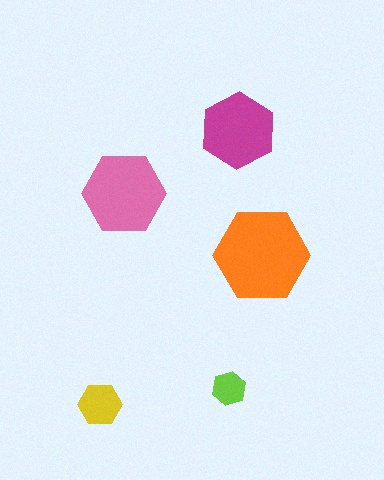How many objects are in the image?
There are 5 objects in the image.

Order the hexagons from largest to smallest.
the orange one, the pink one, the magenta one, the yellow one, the lime one.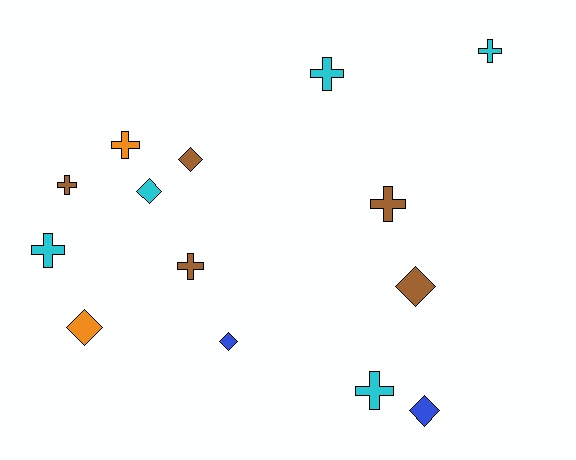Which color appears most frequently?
Cyan, with 5 objects.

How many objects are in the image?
There are 14 objects.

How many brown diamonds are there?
There are 2 brown diamonds.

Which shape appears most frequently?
Cross, with 8 objects.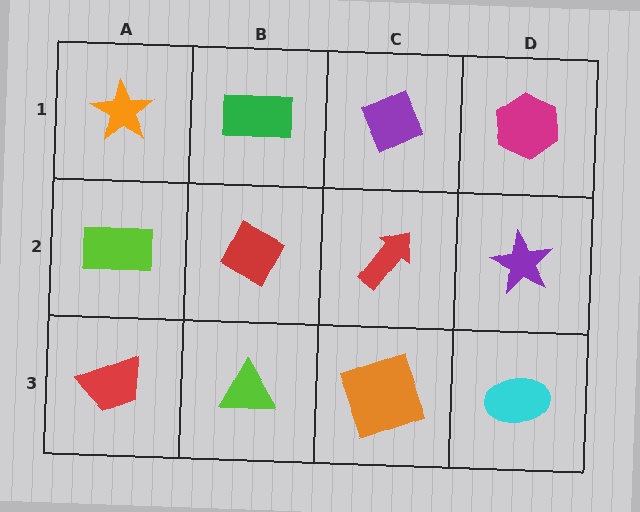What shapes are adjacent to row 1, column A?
A lime rectangle (row 2, column A), a green rectangle (row 1, column B).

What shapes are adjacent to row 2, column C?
A purple diamond (row 1, column C), an orange square (row 3, column C), a red diamond (row 2, column B), a purple star (row 2, column D).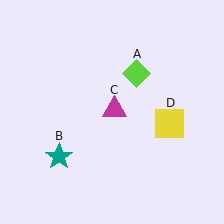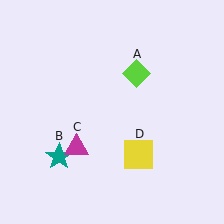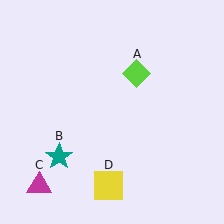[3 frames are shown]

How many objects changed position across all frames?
2 objects changed position: magenta triangle (object C), yellow square (object D).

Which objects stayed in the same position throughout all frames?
Lime diamond (object A) and teal star (object B) remained stationary.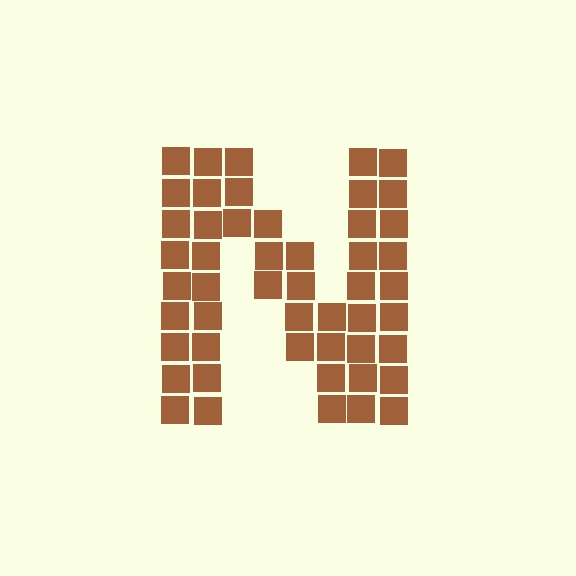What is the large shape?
The large shape is the letter N.